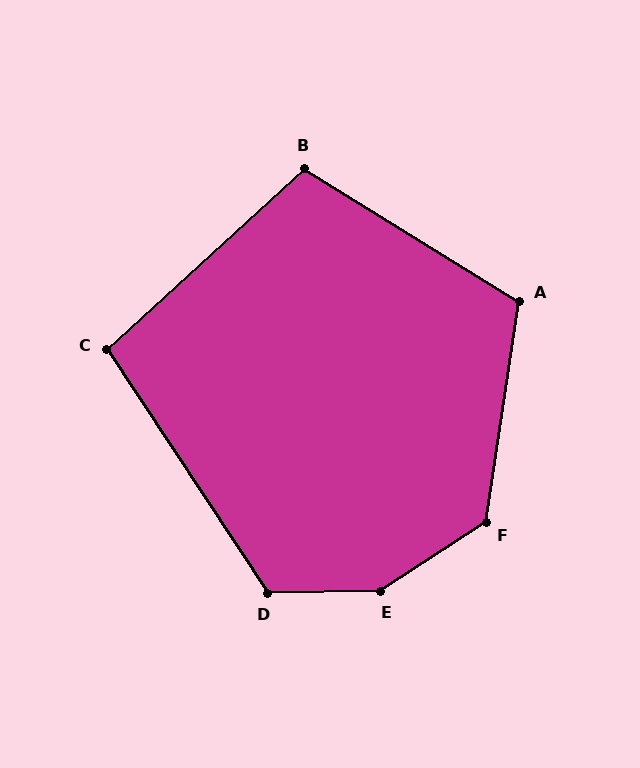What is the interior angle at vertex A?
Approximately 113 degrees (obtuse).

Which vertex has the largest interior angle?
E, at approximately 148 degrees.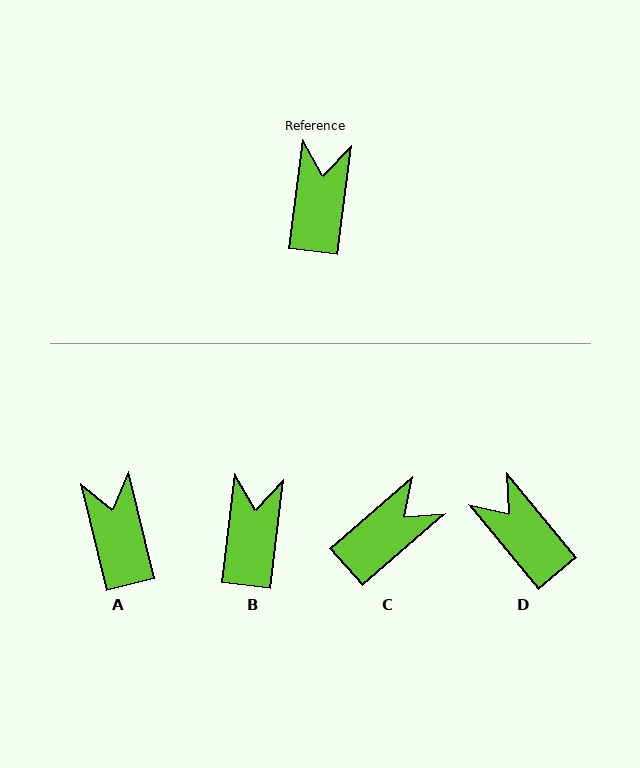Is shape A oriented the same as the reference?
No, it is off by about 21 degrees.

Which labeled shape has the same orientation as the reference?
B.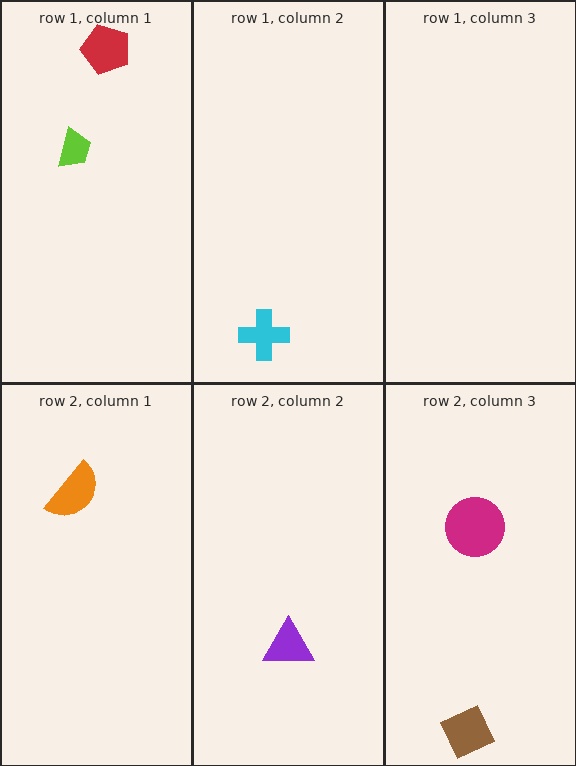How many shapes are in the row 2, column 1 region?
1.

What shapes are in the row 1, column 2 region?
The cyan cross.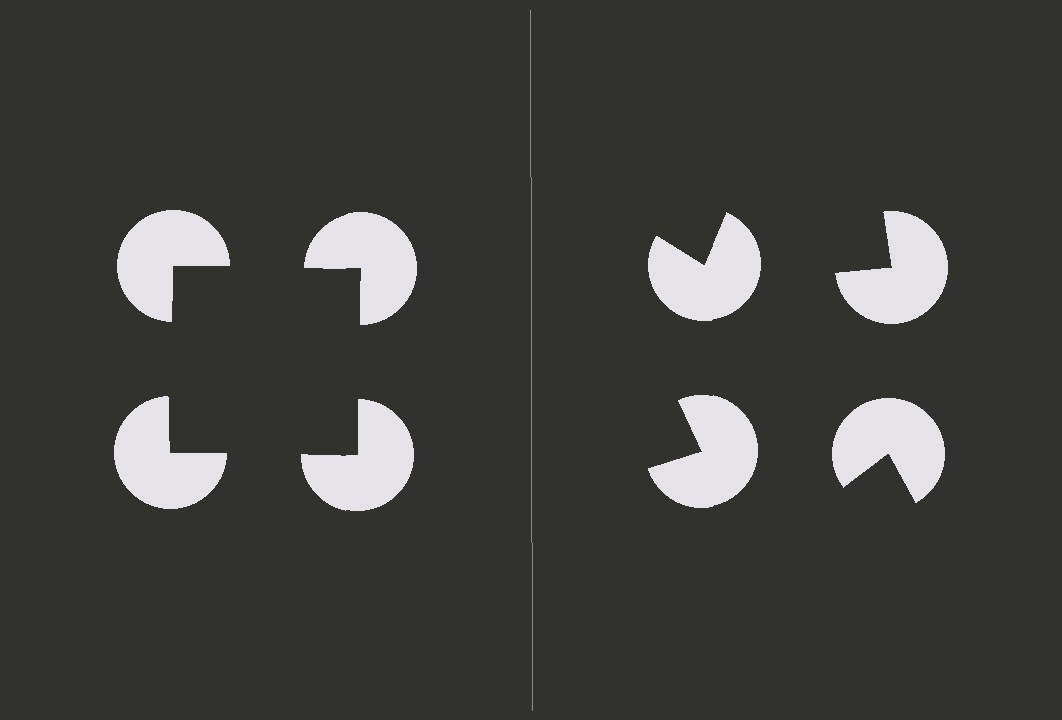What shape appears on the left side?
An illusory square.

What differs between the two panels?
The pac-man discs are positioned identically on both sides; only the wedge orientations differ. On the left they align to a square; on the right they are misaligned.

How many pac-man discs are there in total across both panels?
8 — 4 on each side.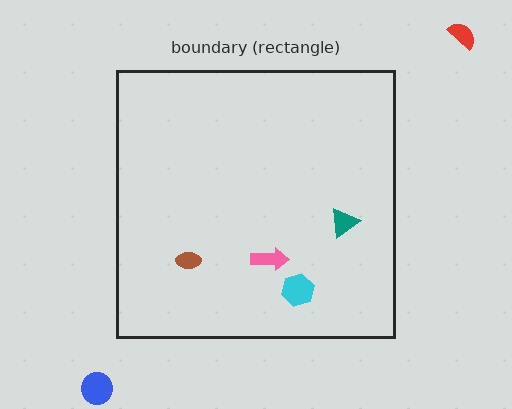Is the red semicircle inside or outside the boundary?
Outside.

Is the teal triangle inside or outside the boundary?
Inside.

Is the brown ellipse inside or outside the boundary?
Inside.